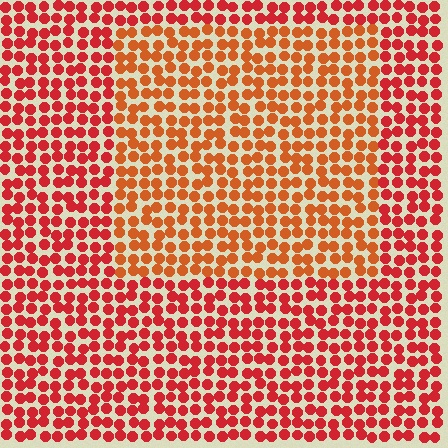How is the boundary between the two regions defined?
The boundary is defined purely by a slight shift in hue (about 24 degrees). Spacing, size, and orientation are identical on both sides.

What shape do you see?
I see a rectangle.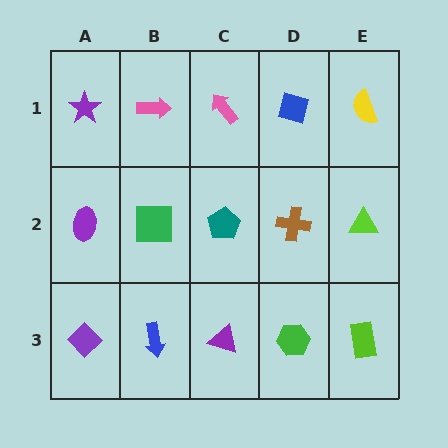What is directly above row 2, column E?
A yellow semicircle.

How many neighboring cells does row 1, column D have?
3.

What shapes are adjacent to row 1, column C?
A teal pentagon (row 2, column C), a pink arrow (row 1, column B), a blue diamond (row 1, column D).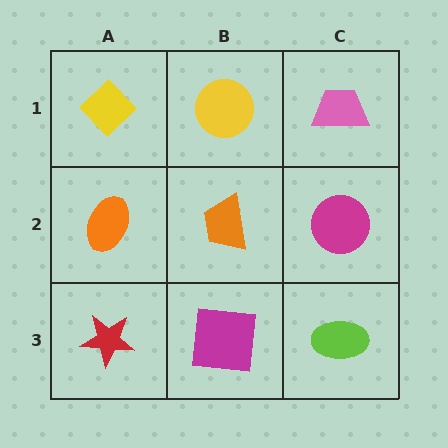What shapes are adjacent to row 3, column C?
A magenta circle (row 2, column C), a magenta square (row 3, column B).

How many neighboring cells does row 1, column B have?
3.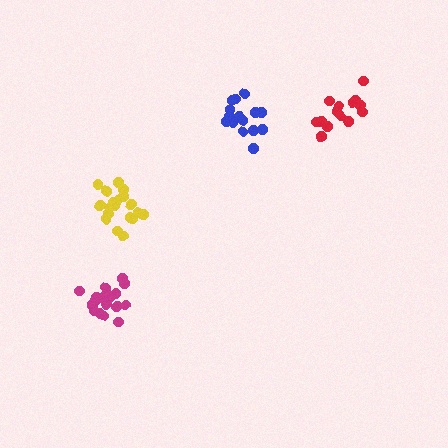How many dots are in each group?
Group 1: 19 dots, Group 2: 18 dots, Group 3: 14 dots, Group 4: 15 dots (66 total).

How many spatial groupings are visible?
There are 4 spatial groupings.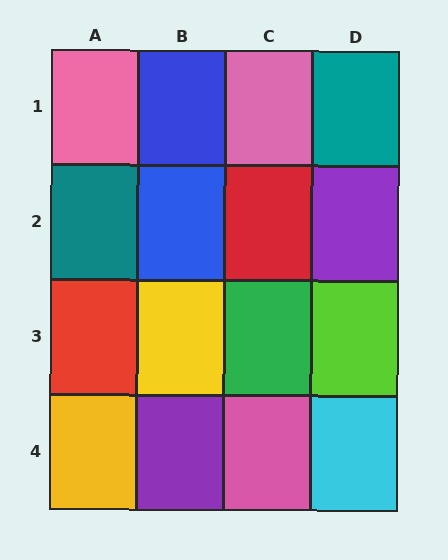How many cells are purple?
2 cells are purple.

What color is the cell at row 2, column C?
Red.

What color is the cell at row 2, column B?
Blue.